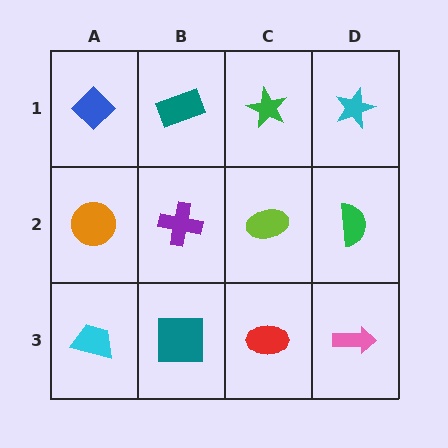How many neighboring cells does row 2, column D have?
3.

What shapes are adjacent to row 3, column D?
A green semicircle (row 2, column D), a red ellipse (row 3, column C).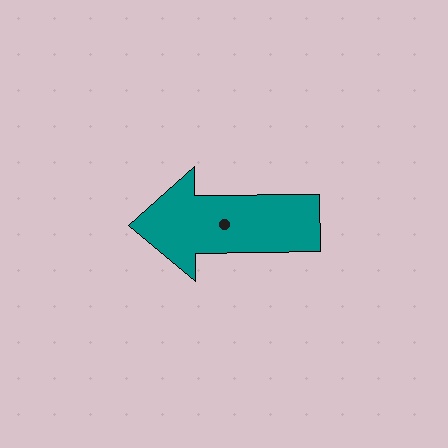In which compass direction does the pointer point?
West.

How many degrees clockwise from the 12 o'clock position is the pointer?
Approximately 269 degrees.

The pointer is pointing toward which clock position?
Roughly 9 o'clock.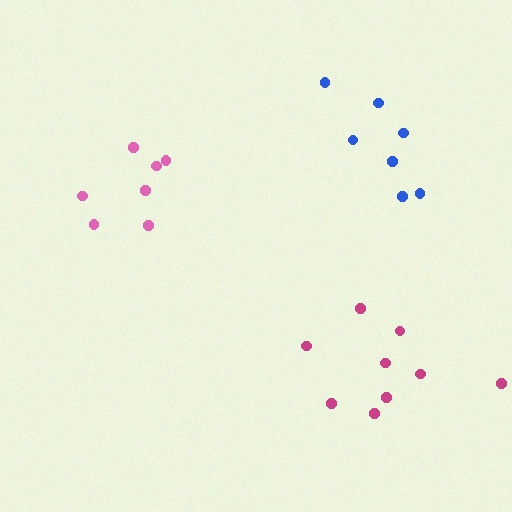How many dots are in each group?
Group 1: 7 dots, Group 2: 9 dots, Group 3: 7 dots (23 total).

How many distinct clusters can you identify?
There are 3 distinct clusters.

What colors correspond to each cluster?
The clusters are colored: pink, magenta, blue.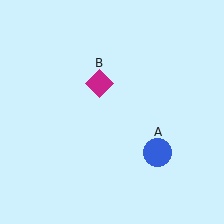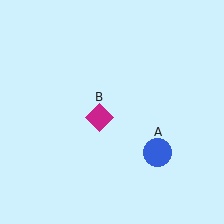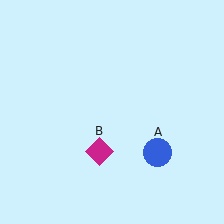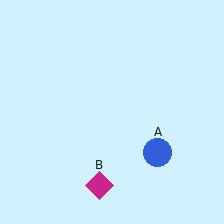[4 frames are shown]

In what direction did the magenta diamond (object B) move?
The magenta diamond (object B) moved down.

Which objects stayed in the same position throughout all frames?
Blue circle (object A) remained stationary.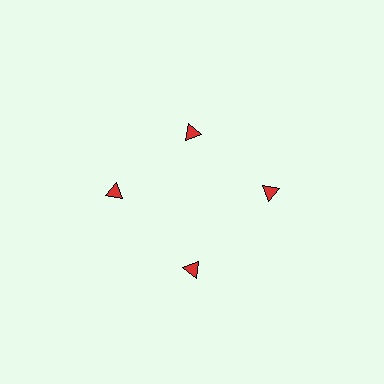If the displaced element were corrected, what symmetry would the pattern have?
It would have 4-fold rotational symmetry — the pattern would map onto itself every 90 degrees.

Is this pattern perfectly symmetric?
No. The 4 red triangles are arranged in a ring, but one element near the 12 o'clock position is pulled inward toward the center, breaking the 4-fold rotational symmetry.